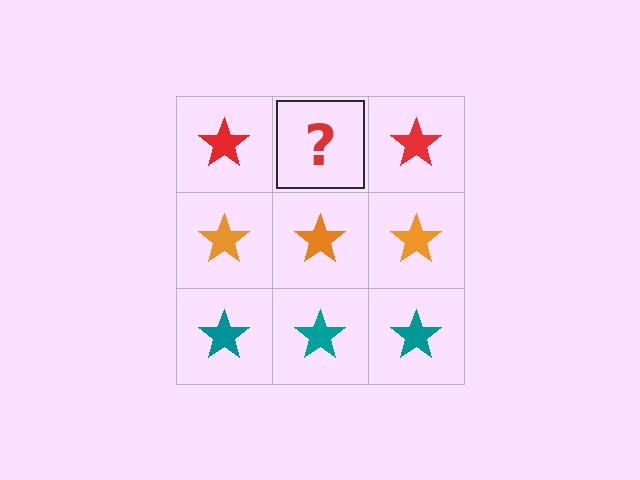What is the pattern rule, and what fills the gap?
The rule is that each row has a consistent color. The gap should be filled with a red star.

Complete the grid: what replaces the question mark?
The question mark should be replaced with a red star.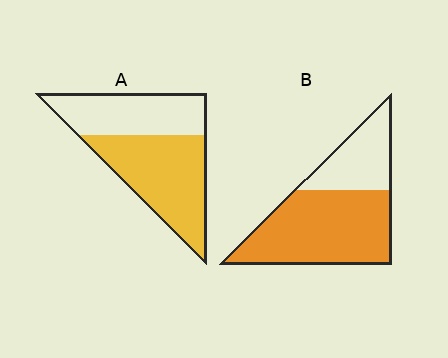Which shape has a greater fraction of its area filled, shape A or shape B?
Shape B.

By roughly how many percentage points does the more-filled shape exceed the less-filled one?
By roughly 10 percentage points (B over A).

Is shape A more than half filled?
Yes.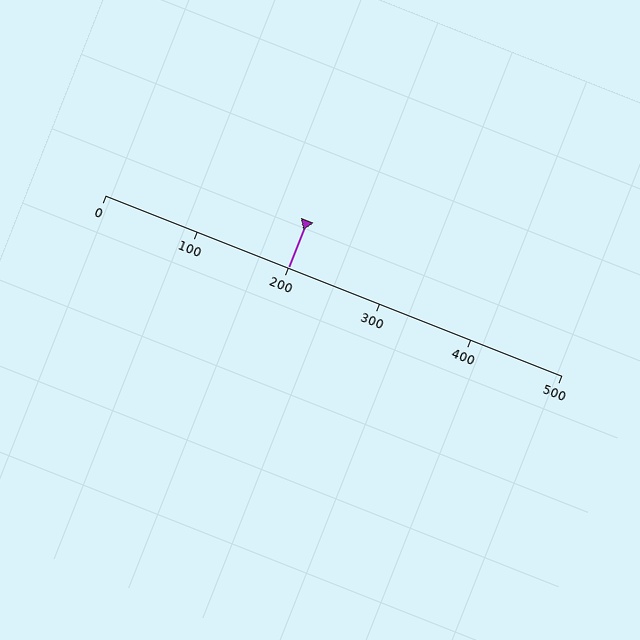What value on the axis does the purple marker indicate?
The marker indicates approximately 200.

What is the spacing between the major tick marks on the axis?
The major ticks are spaced 100 apart.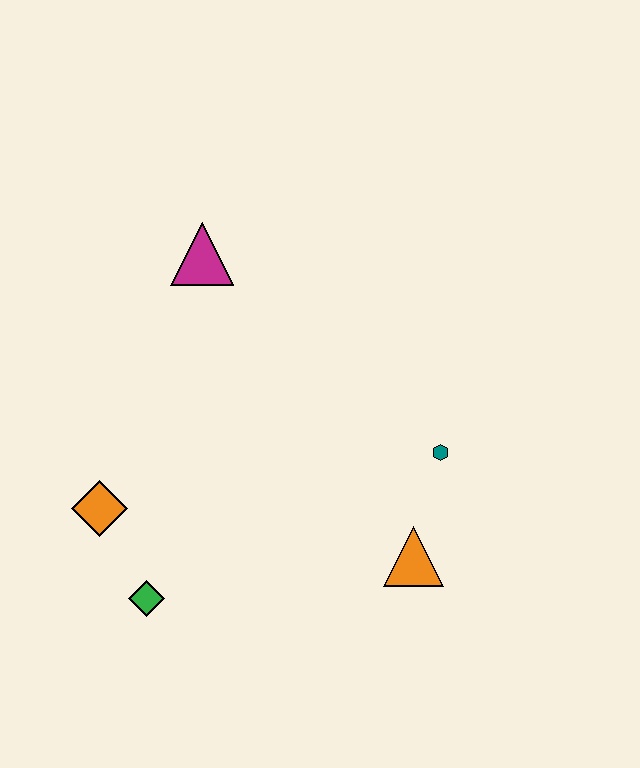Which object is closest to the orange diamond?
The green diamond is closest to the orange diamond.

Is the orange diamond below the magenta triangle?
Yes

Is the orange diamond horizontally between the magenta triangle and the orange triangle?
No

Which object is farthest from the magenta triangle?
The orange triangle is farthest from the magenta triangle.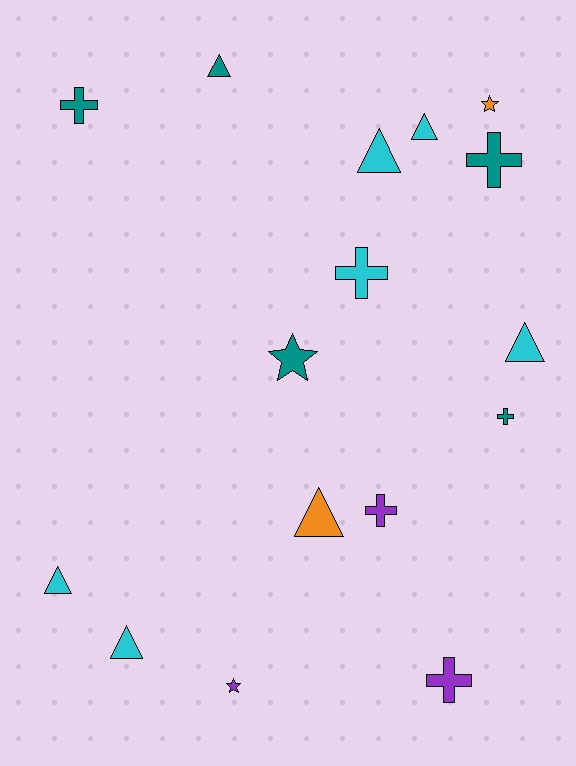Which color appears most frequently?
Cyan, with 6 objects.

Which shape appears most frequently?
Triangle, with 7 objects.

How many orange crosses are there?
There are no orange crosses.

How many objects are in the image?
There are 16 objects.